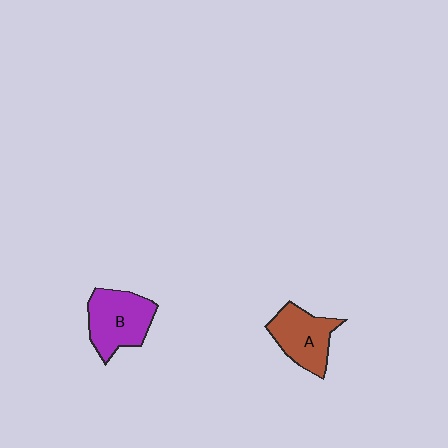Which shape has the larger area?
Shape B (purple).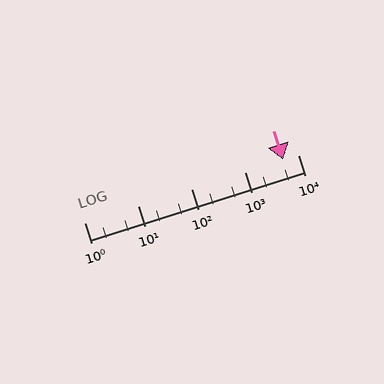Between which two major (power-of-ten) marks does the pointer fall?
The pointer is between 1000 and 10000.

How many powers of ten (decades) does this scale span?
The scale spans 4 decades, from 1 to 10000.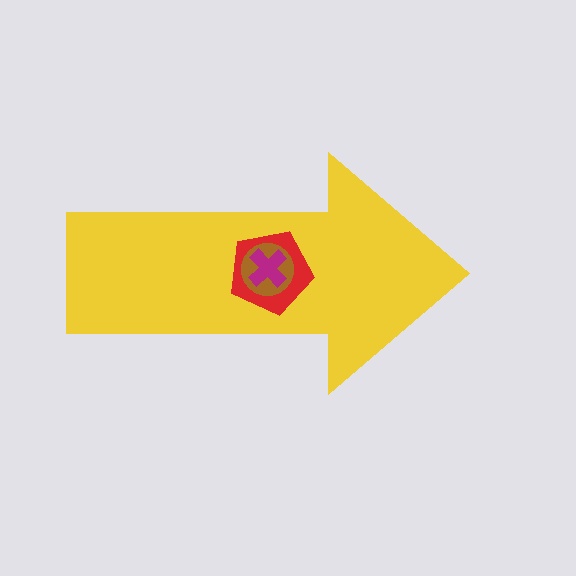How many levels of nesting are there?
4.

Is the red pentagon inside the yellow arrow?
Yes.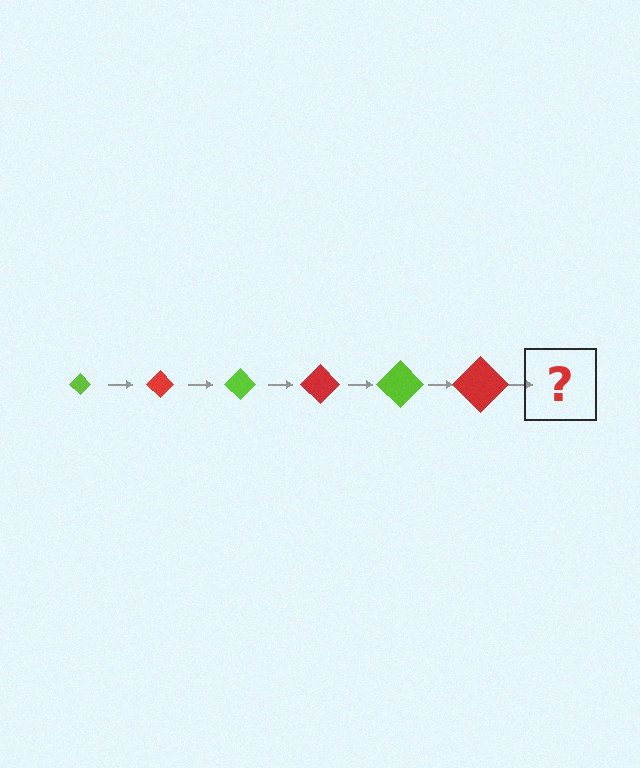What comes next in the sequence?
The next element should be a lime diamond, larger than the previous one.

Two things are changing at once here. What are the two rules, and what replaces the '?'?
The two rules are that the diamond grows larger each step and the color cycles through lime and red. The '?' should be a lime diamond, larger than the previous one.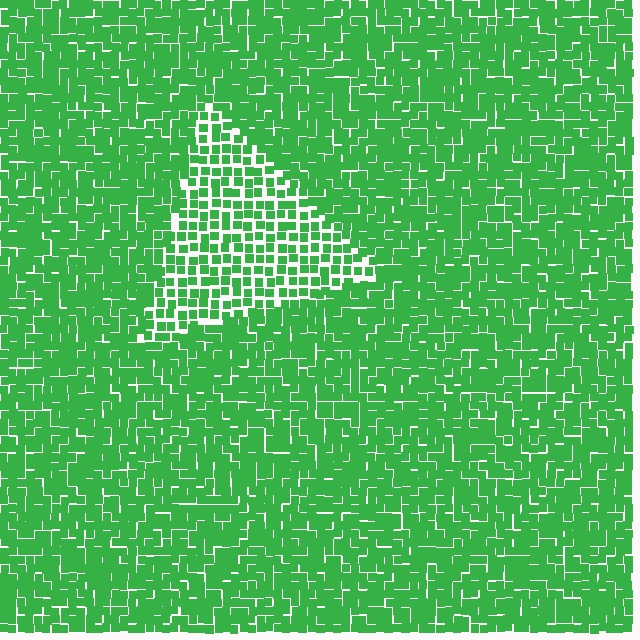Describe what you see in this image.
The image contains small green elements arranged at two different densities. A triangle-shaped region is visible where the elements are less densely packed than the surrounding area.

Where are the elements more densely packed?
The elements are more densely packed outside the triangle boundary.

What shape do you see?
I see a triangle.